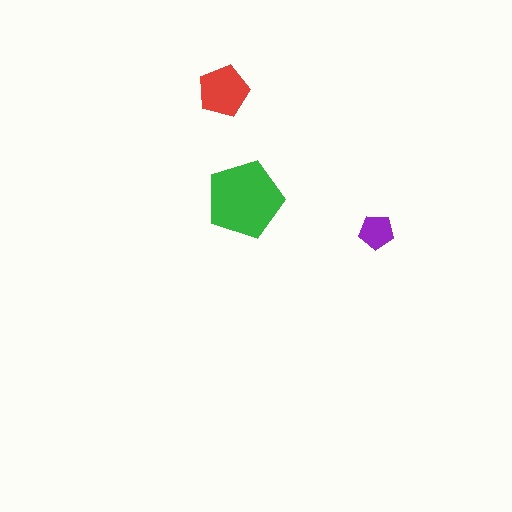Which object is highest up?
The red pentagon is topmost.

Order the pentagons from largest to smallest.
the green one, the red one, the purple one.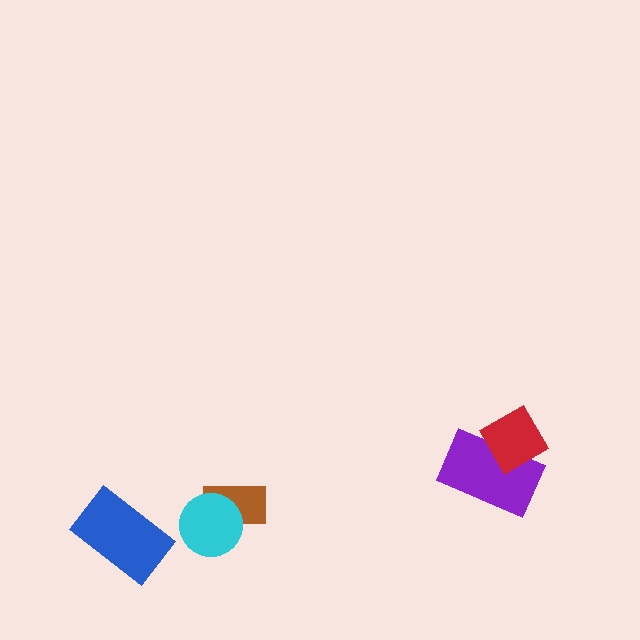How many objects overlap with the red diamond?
1 object overlaps with the red diamond.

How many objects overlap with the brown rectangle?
1 object overlaps with the brown rectangle.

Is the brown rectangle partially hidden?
Yes, it is partially covered by another shape.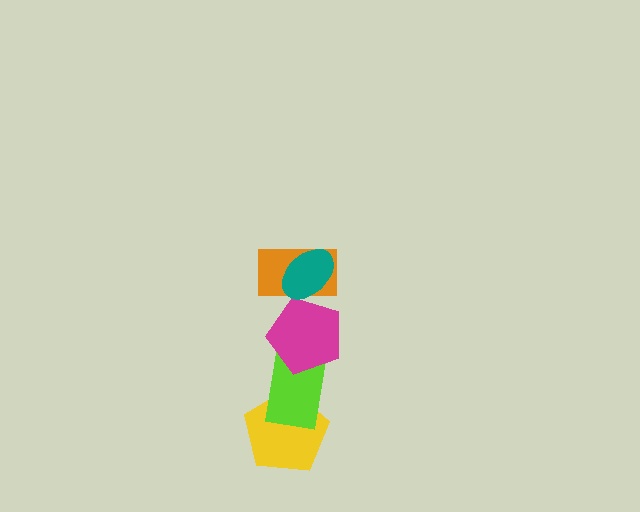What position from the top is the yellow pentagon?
The yellow pentagon is 5th from the top.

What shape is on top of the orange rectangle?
The teal ellipse is on top of the orange rectangle.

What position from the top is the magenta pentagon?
The magenta pentagon is 3rd from the top.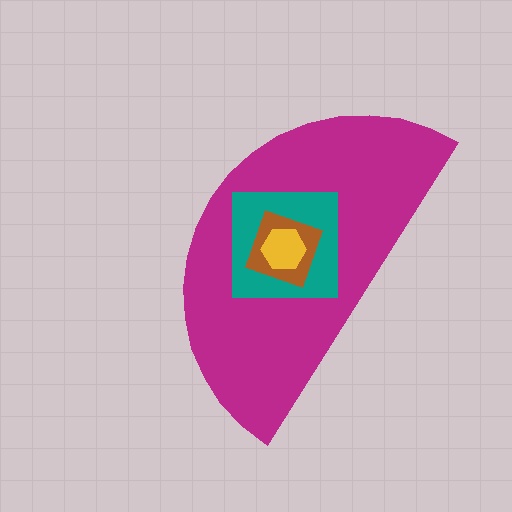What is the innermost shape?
The yellow hexagon.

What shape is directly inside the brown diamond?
The yellow hexagon.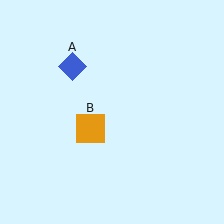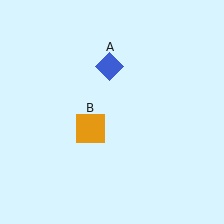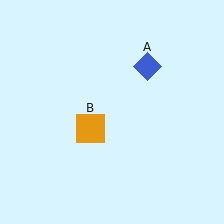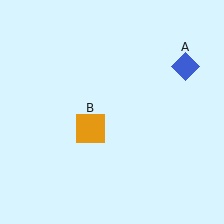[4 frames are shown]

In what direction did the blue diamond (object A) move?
The blue diamond (object A) moved right.